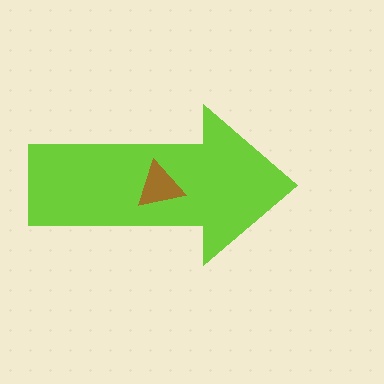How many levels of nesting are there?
2.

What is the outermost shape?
The lime arrow.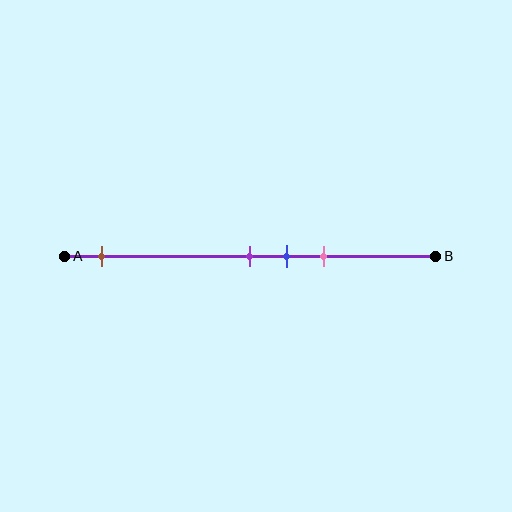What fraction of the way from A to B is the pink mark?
The pink mark is approximately 70% (0.7) of the way from A to B.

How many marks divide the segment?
There are 4 marks dividing the segment.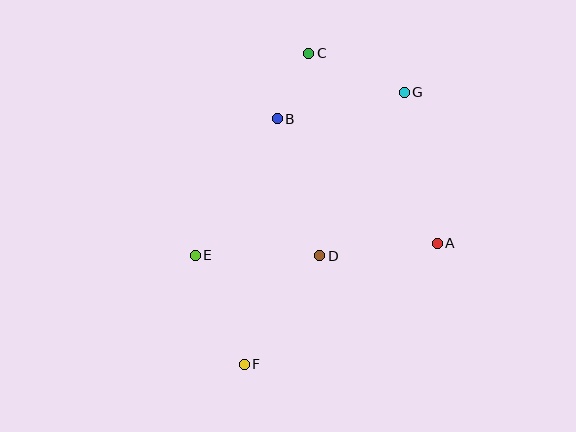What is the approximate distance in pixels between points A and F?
The distance between A and F is approximately 228 pixels.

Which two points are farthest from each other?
Points C and F are farthest from each other.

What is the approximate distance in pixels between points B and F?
The distance between B and F is approximately 248 pixels.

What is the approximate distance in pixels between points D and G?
The distance between D and G is approximately 184 pixels.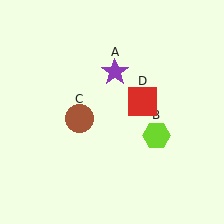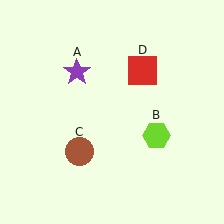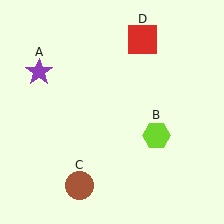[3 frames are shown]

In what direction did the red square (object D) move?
The red square (object D) moved up.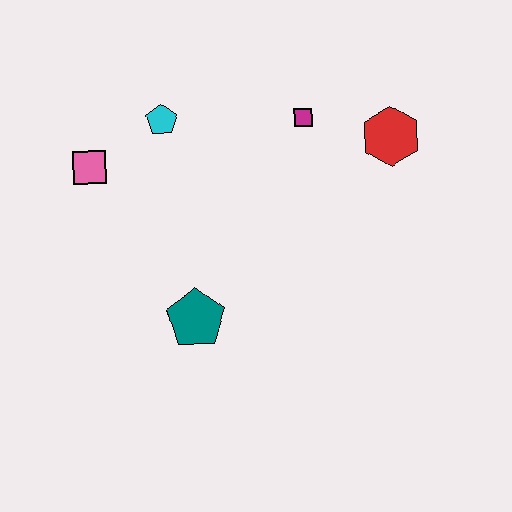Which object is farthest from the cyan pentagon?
The red hexagon is farthest from the cyan pentagon.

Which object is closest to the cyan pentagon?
The pink square is closest to the cyan pentagon.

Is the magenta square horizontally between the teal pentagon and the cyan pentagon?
No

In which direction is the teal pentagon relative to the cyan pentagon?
The teal pentagon is below the cyan pentagon.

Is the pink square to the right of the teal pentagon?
No